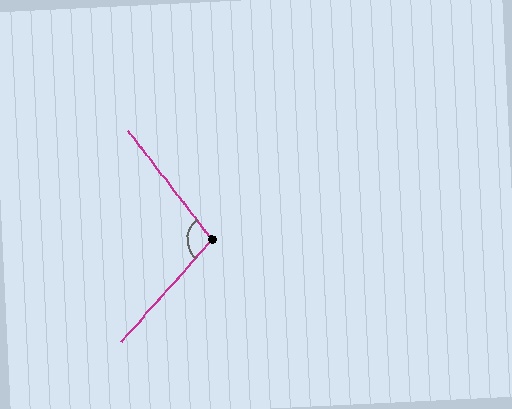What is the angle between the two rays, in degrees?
Approximately 100 degrees.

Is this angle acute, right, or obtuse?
It is obtuse.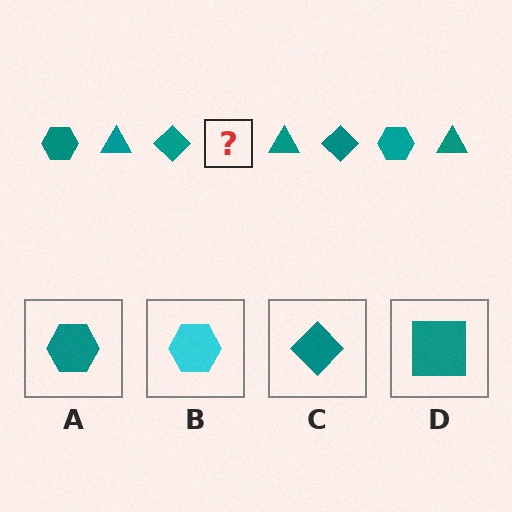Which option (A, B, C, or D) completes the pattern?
A.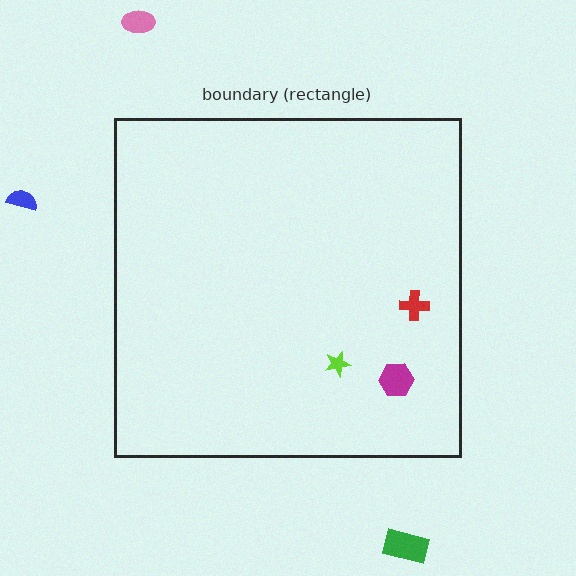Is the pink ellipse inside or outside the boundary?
Outside.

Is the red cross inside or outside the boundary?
Inside.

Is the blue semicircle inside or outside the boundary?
Outside.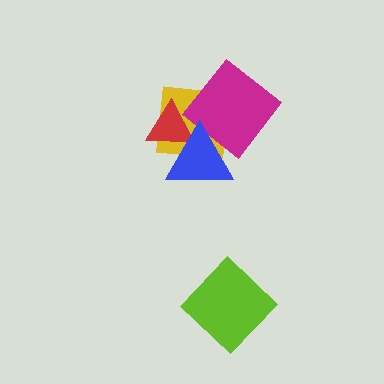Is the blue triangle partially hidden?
No, no other shape covers it.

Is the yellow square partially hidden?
Yes, it is partially covered by another shape.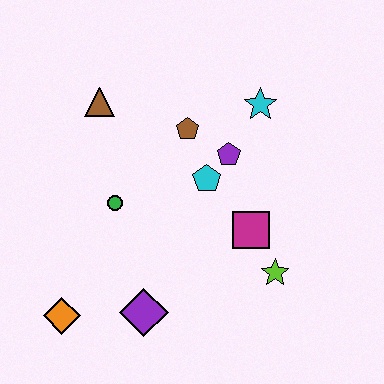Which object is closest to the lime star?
The magenta square is closest to the lime star.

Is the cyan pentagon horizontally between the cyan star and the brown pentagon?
Yes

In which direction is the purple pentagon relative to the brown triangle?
The purple pentagon is to the right of the brown triangle.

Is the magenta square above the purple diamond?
Yes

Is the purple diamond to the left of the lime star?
Yes